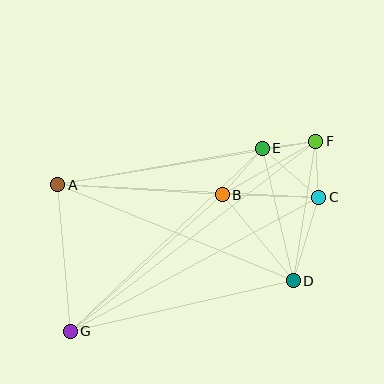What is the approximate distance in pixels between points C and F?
The distance between C and F is approximately 56 pixels.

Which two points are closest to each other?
Points E and F are closest to each other.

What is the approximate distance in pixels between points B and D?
The distance between B and D is approximately 111 pixels.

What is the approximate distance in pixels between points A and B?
The distance between A and B is approximately 165 pixels.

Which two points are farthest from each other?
Points F and G are farthest from each other.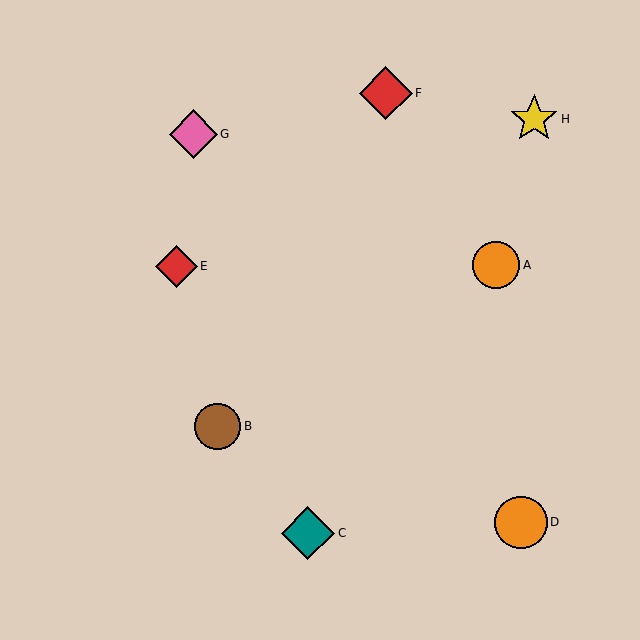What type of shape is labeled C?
Shape C is a teal diamond.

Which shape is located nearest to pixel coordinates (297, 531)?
The teal diamond (labeled C) at (308, 533) is nearest to that location.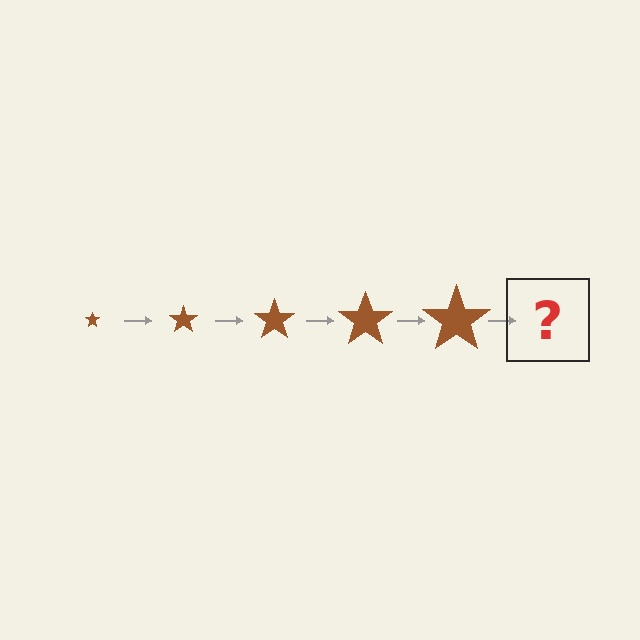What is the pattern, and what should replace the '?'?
The pattern is that the star gets progressively larger each step. The '?' should be a brown star, larger than the previous one.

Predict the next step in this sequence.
The next step is a brown star, larger than the previous one.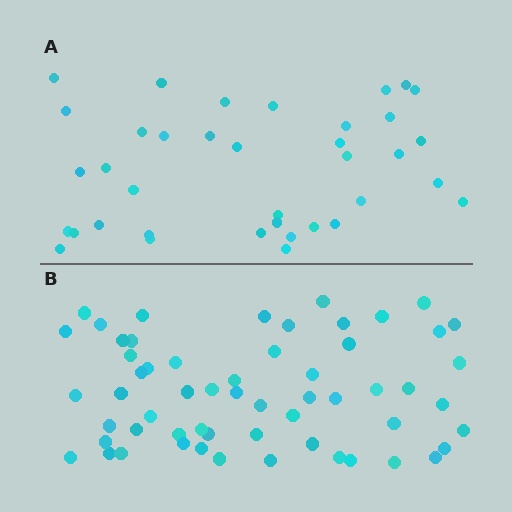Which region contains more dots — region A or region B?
Region B (the bottom region) has more dots.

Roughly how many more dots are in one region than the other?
Region B has approximately 20 more dots than region A.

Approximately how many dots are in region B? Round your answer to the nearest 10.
About 60 dots. (The exact count is 58, which rounds to 60.)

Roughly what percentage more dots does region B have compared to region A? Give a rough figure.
About 55% more.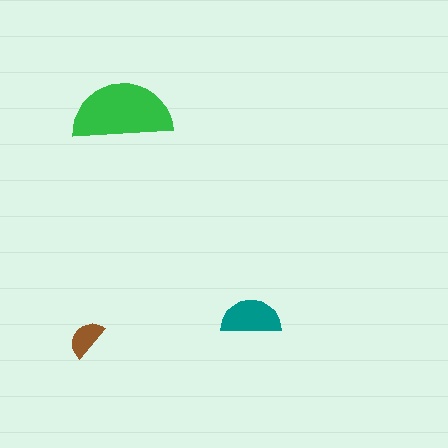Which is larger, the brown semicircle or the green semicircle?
The green one.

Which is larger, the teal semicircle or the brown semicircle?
The teal one.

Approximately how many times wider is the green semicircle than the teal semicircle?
About 1.5 times wider.